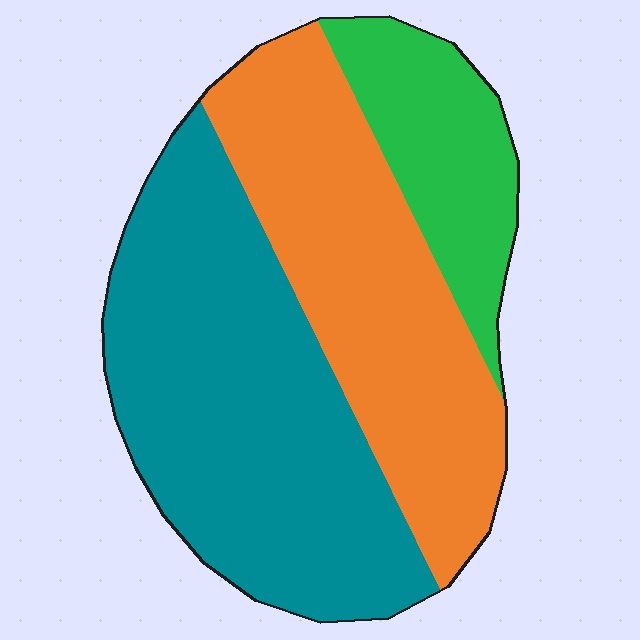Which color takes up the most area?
Teal, at roughly 45%.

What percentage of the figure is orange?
Orange takes up about three eighths (3/8) of the figure.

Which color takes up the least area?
Green, at roughly 15%.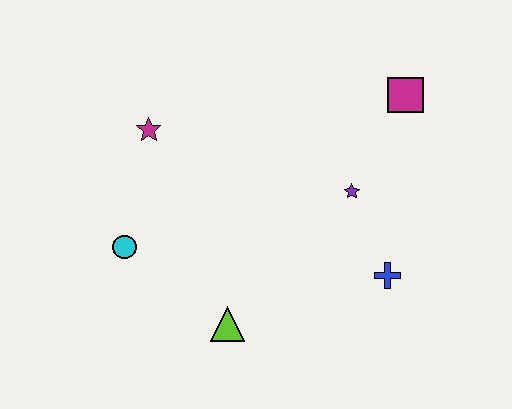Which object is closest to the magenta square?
The purple star is closest to the magenta square.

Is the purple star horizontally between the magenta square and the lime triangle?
Yes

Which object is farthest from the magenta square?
The cyan circle is farthest from the magenta square.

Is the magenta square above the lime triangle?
Yes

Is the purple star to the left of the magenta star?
No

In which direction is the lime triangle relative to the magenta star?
The lime triangle is below the magenta star.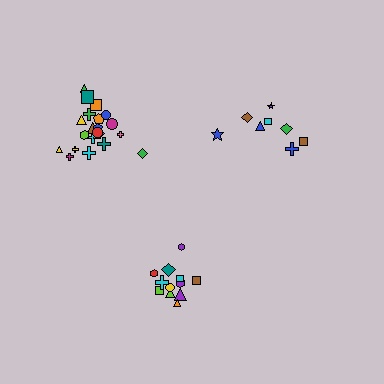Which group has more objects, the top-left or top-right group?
The top-left group.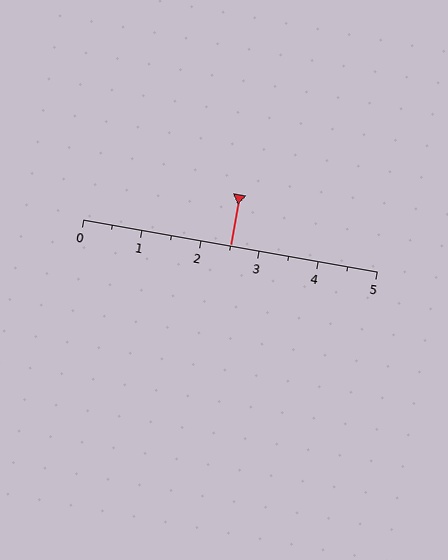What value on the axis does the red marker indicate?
The marker indicates approximately 2.5.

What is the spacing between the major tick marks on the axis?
The major ticks are spaced 1 apart.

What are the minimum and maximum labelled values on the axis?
The axis runs from 0 to 5.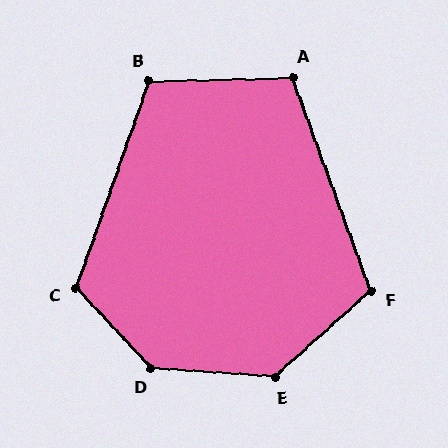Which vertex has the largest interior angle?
D, at approximately 137 degrees.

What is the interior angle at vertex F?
Approximately 112 degrees (obtuse).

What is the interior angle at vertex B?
Approximately 111 degrees (obtuse).